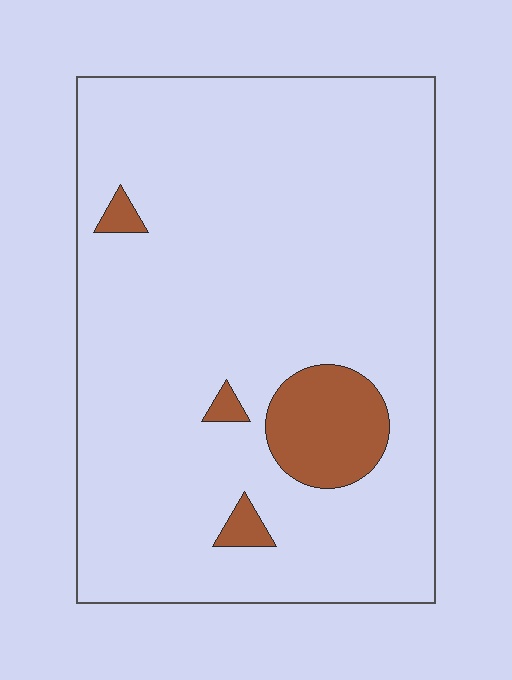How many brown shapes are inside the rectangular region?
4.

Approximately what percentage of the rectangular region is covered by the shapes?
Approximately 10%.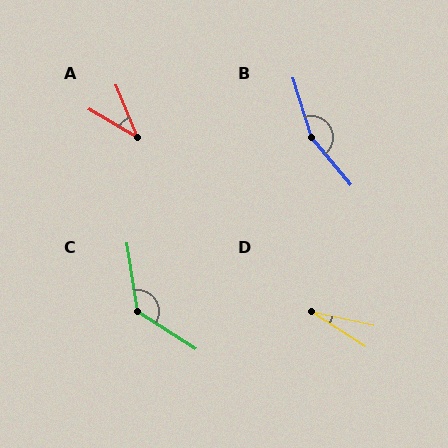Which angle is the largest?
B, at approximately 158 degrees.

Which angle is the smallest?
D, at approximately 20 degrees.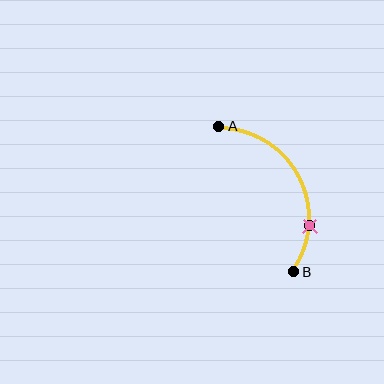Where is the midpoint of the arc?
The arc midpoint is the point on the curve farthest from the straight line joining A and B. It sits to the right of that line.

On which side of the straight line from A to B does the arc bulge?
The arc bulges to the right of the straight line connecting A and B.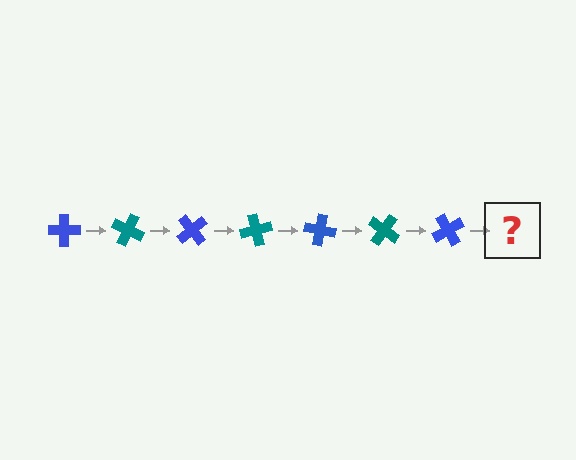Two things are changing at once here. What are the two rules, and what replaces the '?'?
The two rules are that it rotates 25 degrees each step and the color cycles through blue and teal. The '?' should be a teal cross, rotated 175 degrees from the start.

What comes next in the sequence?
The next element should be a teal cross, rotated 175 degrees from the start.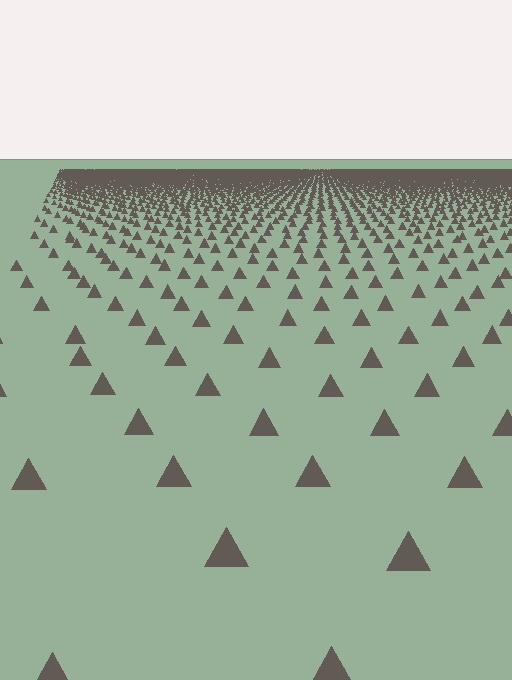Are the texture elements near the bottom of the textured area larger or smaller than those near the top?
Larger. Near the bottom, elements are closer to the viewer and appear at a bigger on-screen size.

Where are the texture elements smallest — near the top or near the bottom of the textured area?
Near the top.